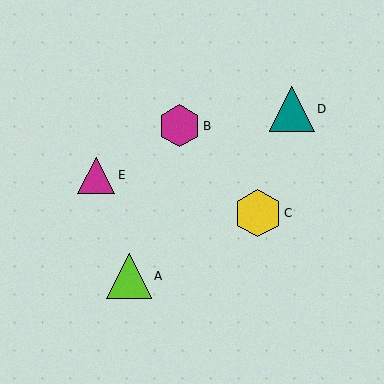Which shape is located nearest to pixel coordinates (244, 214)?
The yellow hexagon (labeled C) at (258, 213) is nearest to that location.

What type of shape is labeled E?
Shape E is a magenta triangle.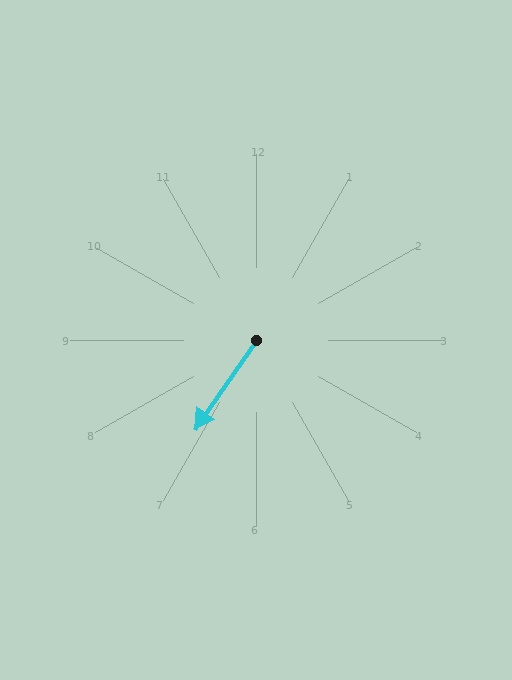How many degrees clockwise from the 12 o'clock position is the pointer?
Approximately 215 degrees.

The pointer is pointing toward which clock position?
Roughly 7 o'clock.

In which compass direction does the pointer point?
Southwest.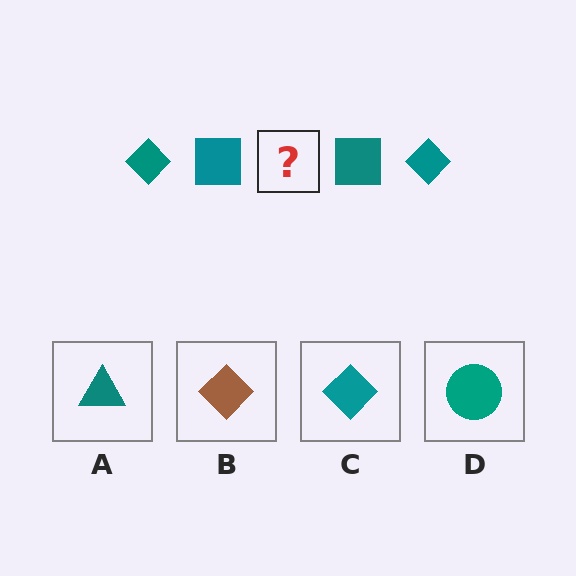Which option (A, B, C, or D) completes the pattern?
C.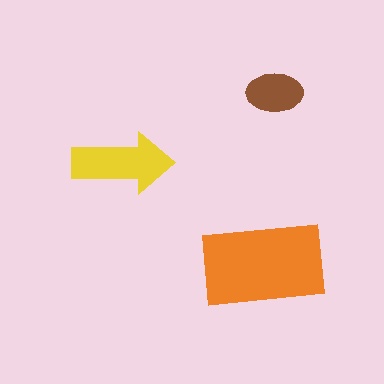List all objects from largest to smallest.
The orange rectangle, the yellow arrow, the brown ellipse.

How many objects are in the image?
There are 3 objects in the image.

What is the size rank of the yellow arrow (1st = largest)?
2nd.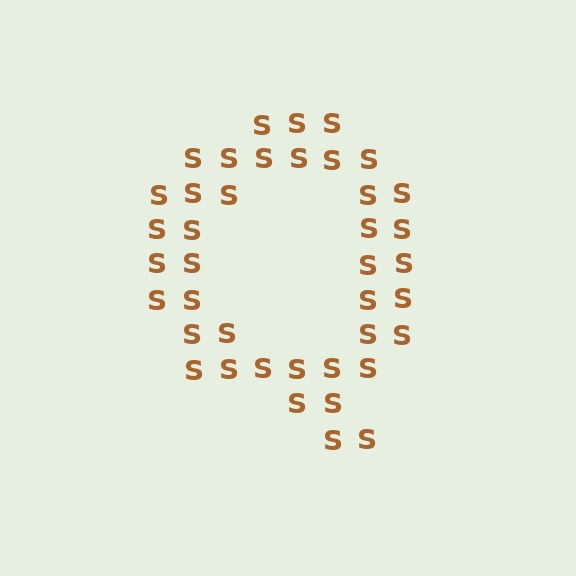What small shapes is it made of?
It is made of small letter S's.